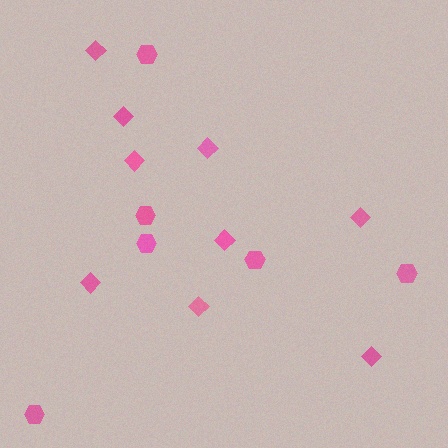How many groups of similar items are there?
There are 2 groups: one group of hexagons (6) and one group of diamonds (9).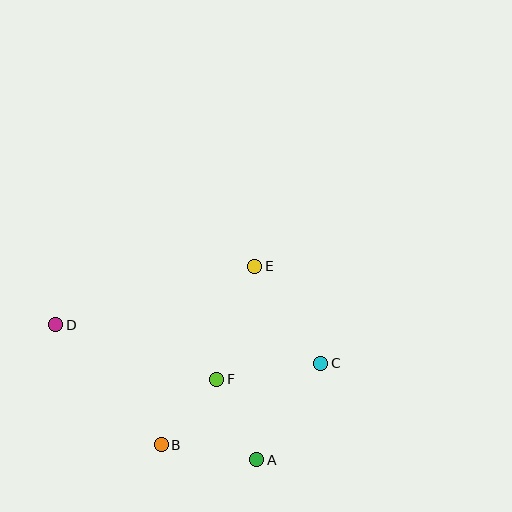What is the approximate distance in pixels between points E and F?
The distance between E and F is approximately 119 pixels.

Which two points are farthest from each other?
Points C and D are farthest from each other.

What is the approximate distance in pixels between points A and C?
The distance between A and C is approximately 116 pixels.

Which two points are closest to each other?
Points B and F are closest to each other.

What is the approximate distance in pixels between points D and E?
The distance between D and E is approximately 207 pixels.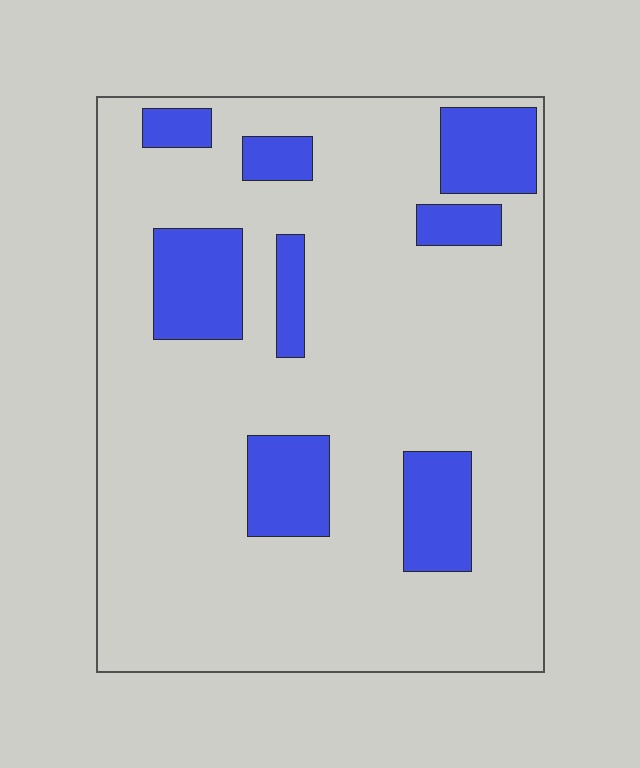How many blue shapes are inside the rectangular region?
8.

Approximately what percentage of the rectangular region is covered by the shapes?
Approximately 20%.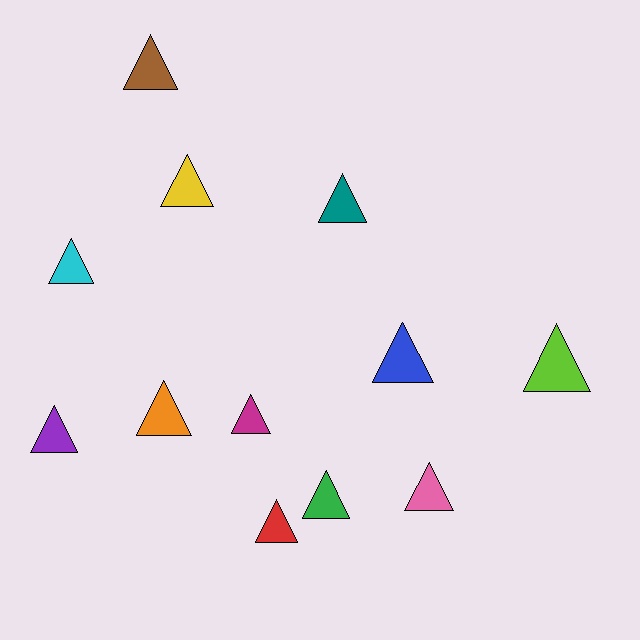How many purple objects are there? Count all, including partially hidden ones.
There is 1 purple object.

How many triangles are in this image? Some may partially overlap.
There are 12 triangles.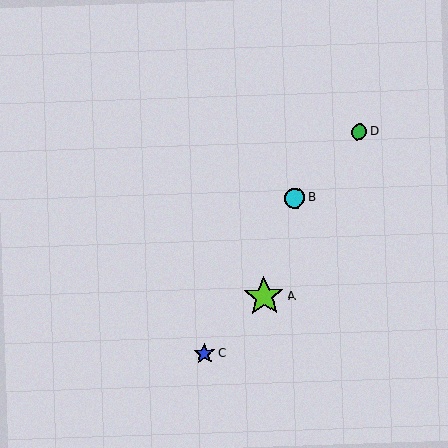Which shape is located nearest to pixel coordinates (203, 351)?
The blue star (labeled C) at (204, 353) is nearest to that location.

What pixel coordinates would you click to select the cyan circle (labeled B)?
Click at (295, 198) to select the cyan circle B.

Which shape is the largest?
The lime star (labeled A) is the largest.